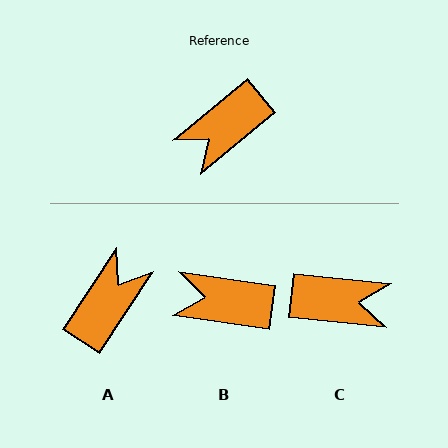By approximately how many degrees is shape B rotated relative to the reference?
Approximately 48 degrees clockwise.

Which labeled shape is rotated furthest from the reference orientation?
A, about 163 degrees away.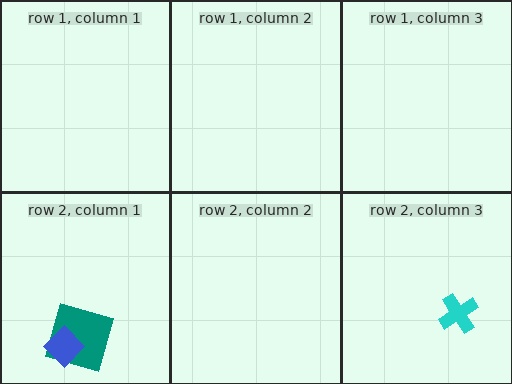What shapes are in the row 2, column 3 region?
The cyan cross.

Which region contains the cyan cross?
The row 2, column 3 region.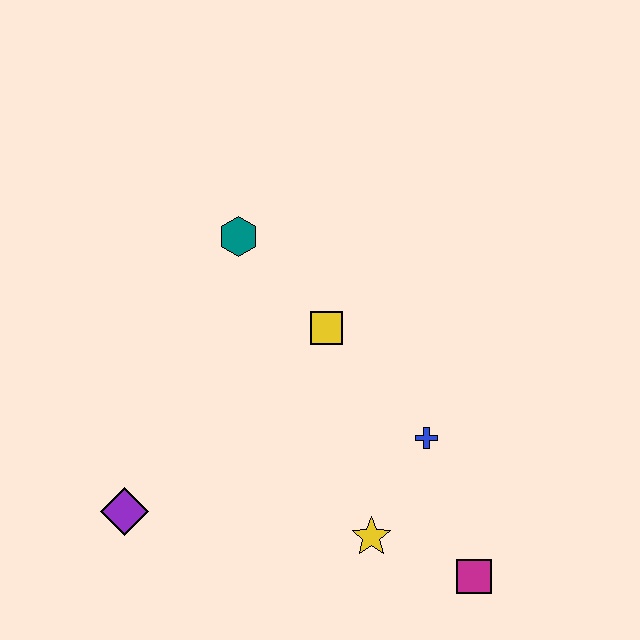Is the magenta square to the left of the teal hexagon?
No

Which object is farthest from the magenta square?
The teal hexagon is farthest from the magenta square.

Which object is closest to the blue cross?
The yellow star is closest to the blue cross.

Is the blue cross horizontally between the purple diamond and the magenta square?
Yes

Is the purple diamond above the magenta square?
Yes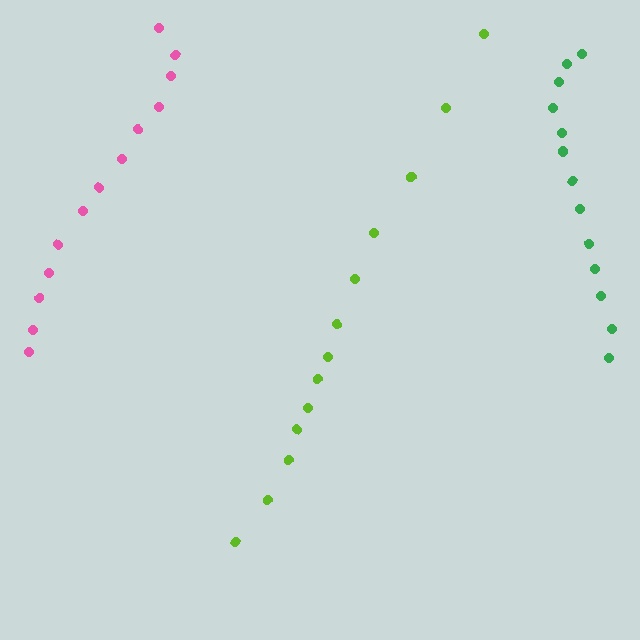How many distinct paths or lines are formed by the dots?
There are 3 distinct paths.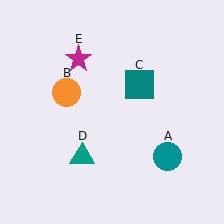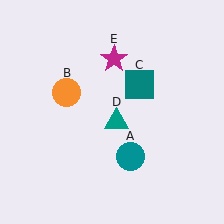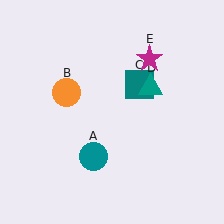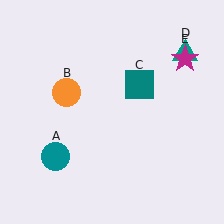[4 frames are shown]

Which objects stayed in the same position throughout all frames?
Orange circle (object B) and teal square (object C) remained stationary.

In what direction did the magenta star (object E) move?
The magenta star (object E) moved right.